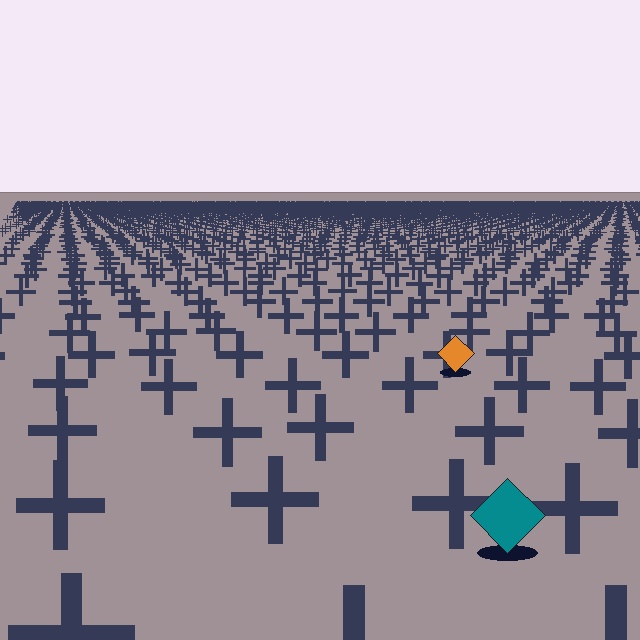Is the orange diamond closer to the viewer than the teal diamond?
No. The teal diamond is closer — you can tell from the texture gradient: the ground texture is coarser near it.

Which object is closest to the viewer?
The teal diamond is closest. The texture marks near it are larger and more spread out.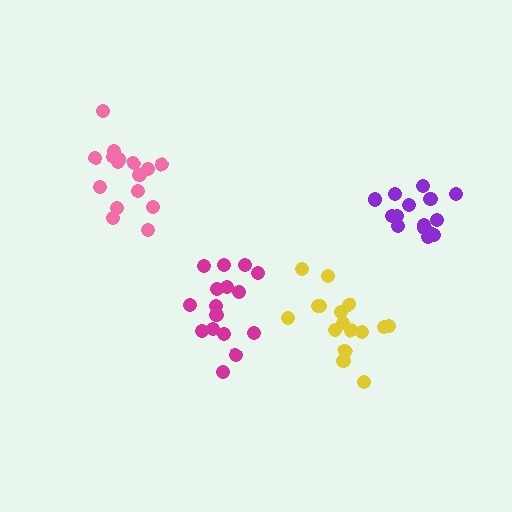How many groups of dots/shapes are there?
There are 4 groups.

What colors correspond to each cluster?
The clusters are colored: pink, purple, magenta, yellow.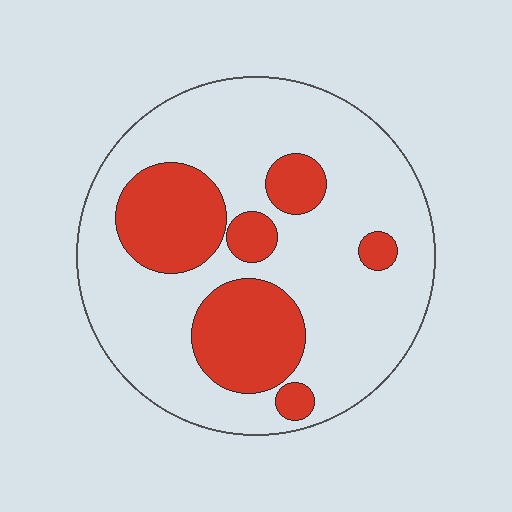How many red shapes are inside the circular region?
6.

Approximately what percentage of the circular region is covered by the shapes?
Approximately 25%.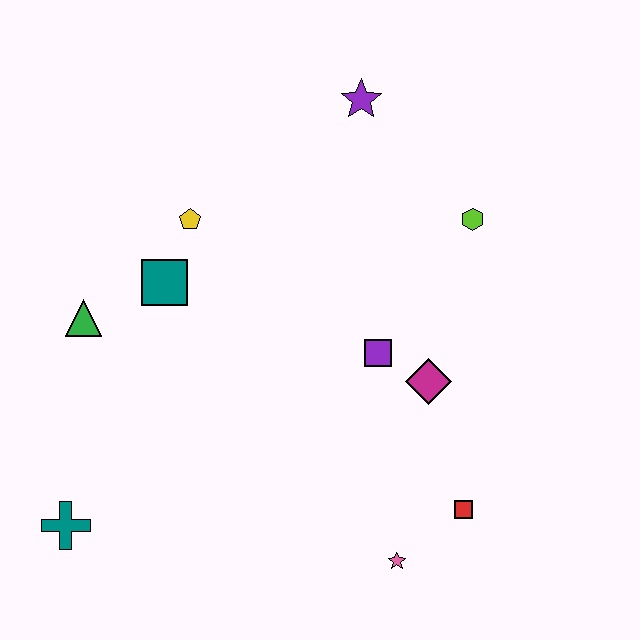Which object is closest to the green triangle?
The teal square is closest to the green triangle.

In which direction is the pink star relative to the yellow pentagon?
The pink star is below the yellow pentagon.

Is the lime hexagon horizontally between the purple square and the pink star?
No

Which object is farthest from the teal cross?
The purple star is farthest from the teal cross.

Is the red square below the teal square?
Yes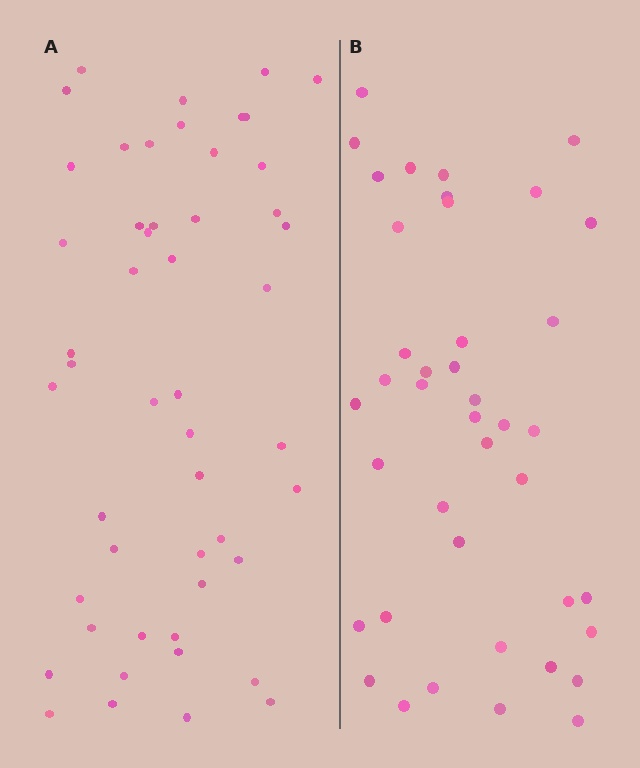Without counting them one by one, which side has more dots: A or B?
Region A (the left region) has more dots.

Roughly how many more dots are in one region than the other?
Region A has roughly 8 or so more dots than region B.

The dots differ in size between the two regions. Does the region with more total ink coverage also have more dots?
No. Region B has more total ink coverage because its dots are larger, but region A actually contains more individual dots. Total area can be misleading — the number of items is what matters here.